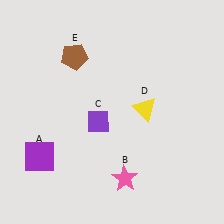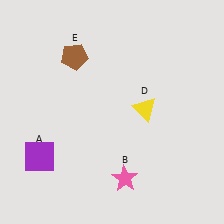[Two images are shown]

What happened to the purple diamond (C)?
The purple diamond (C) was removed in Image 2. It was in the bottom-left area of Image 1.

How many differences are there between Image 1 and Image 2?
There is 1 difference between the two images.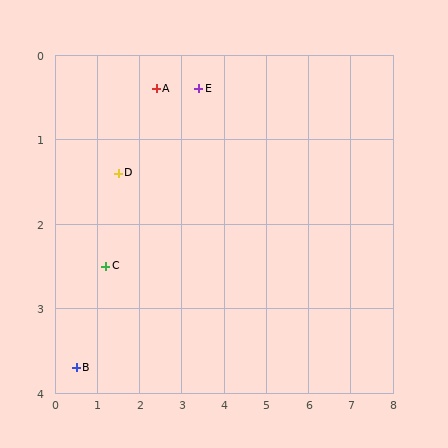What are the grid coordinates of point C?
Point C is at approximately (1.2, 2.5).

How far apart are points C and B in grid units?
Points C and B are about 1.4 grid units apart.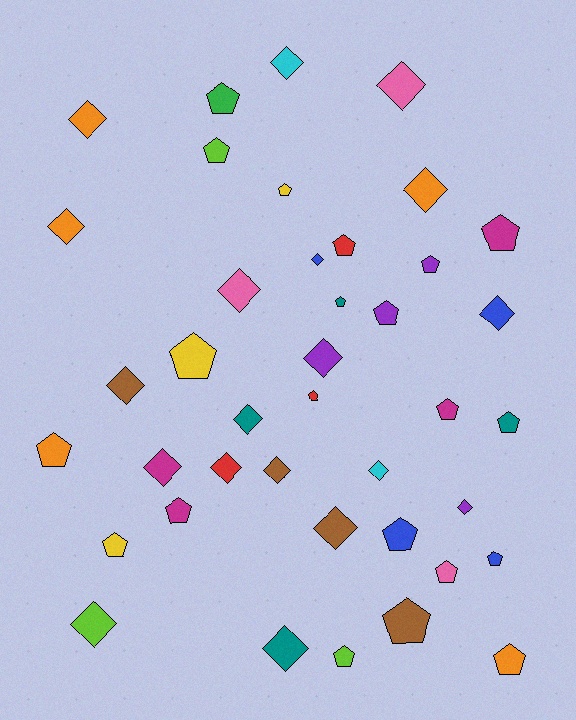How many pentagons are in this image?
There are 21 pentagons.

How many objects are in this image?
There are 40 objects.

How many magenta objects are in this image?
There are 4 magenta objects.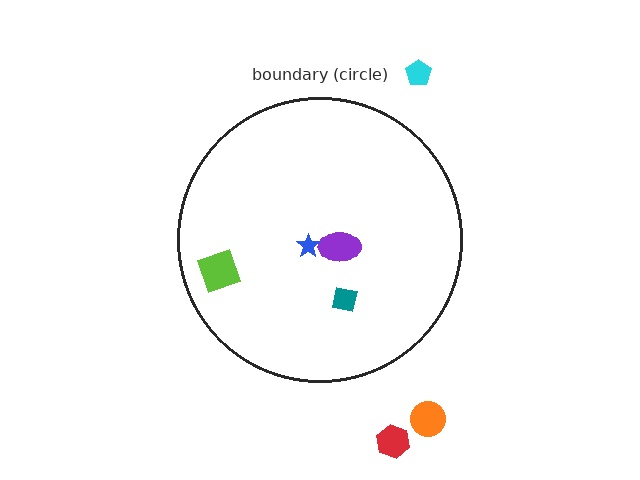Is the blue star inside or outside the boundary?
Inside.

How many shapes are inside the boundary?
4 inside, 3 outside.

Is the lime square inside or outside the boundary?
Inside.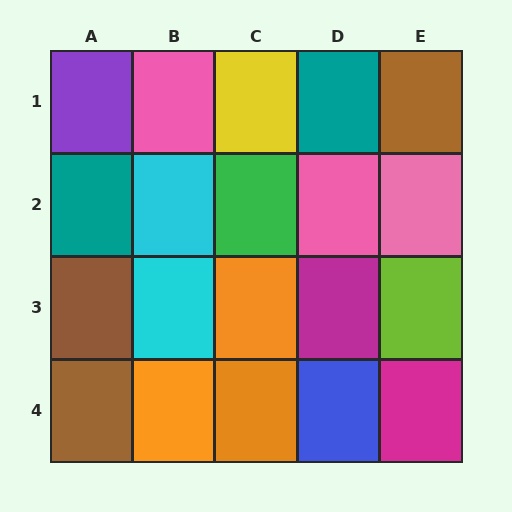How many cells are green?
1 cell is green.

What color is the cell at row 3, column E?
Lime.